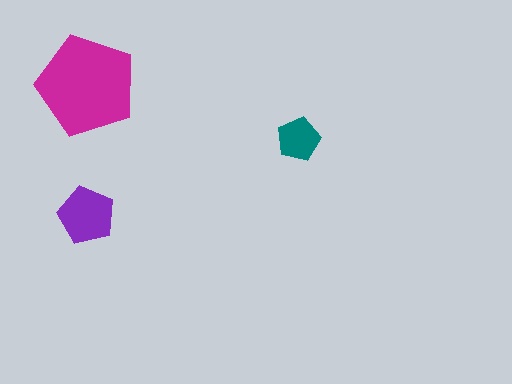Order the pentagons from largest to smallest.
the magenta one, the purple one, the teal one.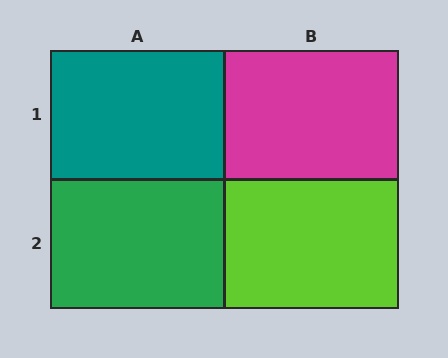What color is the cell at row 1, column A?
Teal.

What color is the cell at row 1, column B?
Magenta.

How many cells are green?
1 cell is green.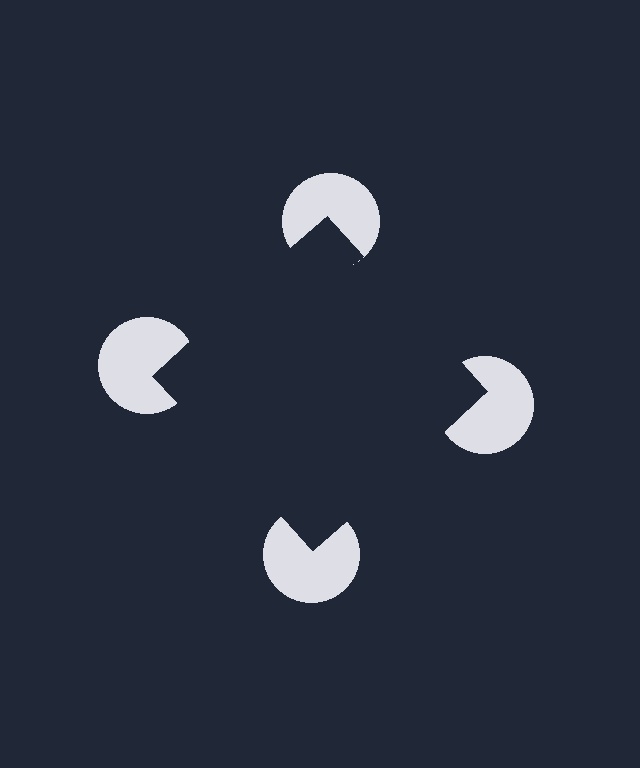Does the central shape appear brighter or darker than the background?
It typically appears slightly darker than the background, even though no actual brightness change is drawn.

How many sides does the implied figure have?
4 sides.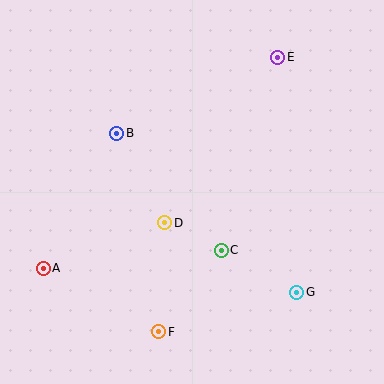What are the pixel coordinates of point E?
Point E is at (278, 57).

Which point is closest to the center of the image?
Point D at (165, 223) is closest to the center.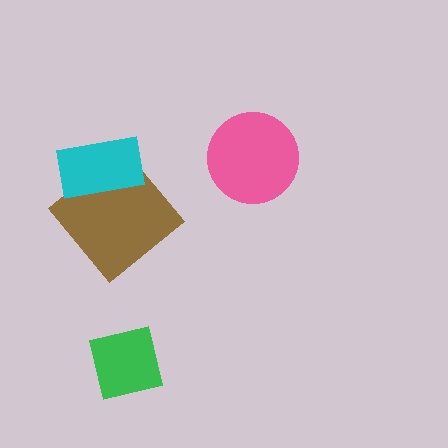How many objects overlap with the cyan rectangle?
1 object overlaps with the cyan rectangle.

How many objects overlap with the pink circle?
0 objects overlap with the pink circle.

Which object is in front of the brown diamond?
The cyan rectangle is in front of the brown diamond.